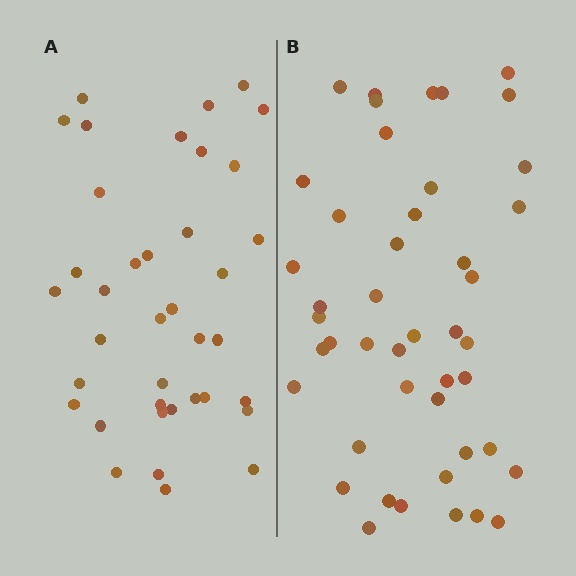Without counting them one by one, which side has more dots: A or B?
Region B (the right region) has more dots.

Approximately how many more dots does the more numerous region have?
Region B has roughly 8 or so more dots than region A.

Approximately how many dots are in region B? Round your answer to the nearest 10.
About 40 dots. (The exact count is 45, which rounds to 40.)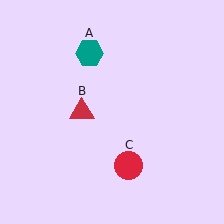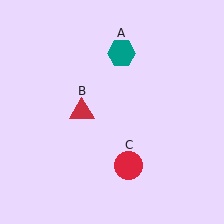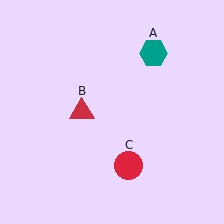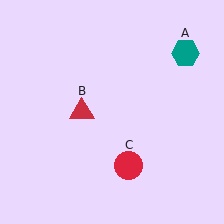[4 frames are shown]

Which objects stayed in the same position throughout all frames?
Red triangle (object B) and red circle (object C) remained stationary.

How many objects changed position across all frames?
1 object changed position: teal hexagon (object A).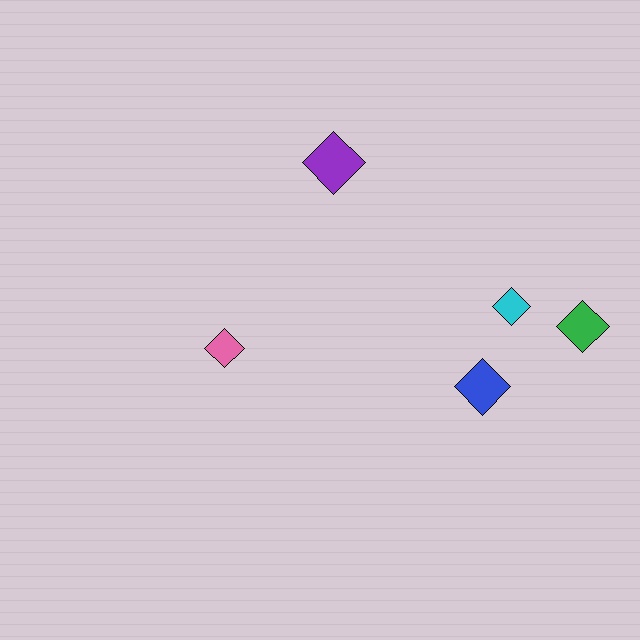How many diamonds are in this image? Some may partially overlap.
There are 5 diamonds.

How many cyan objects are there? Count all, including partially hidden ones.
There is 1 cyan object.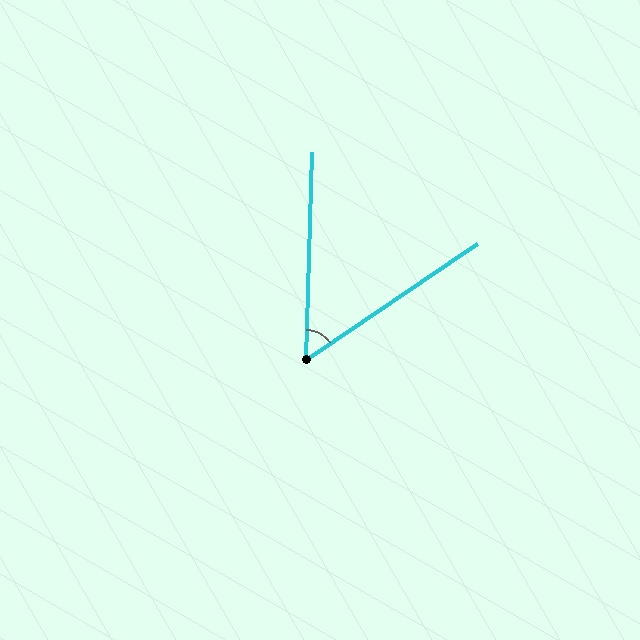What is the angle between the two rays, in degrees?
Approximately 54 degrees.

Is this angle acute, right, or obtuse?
It is acute.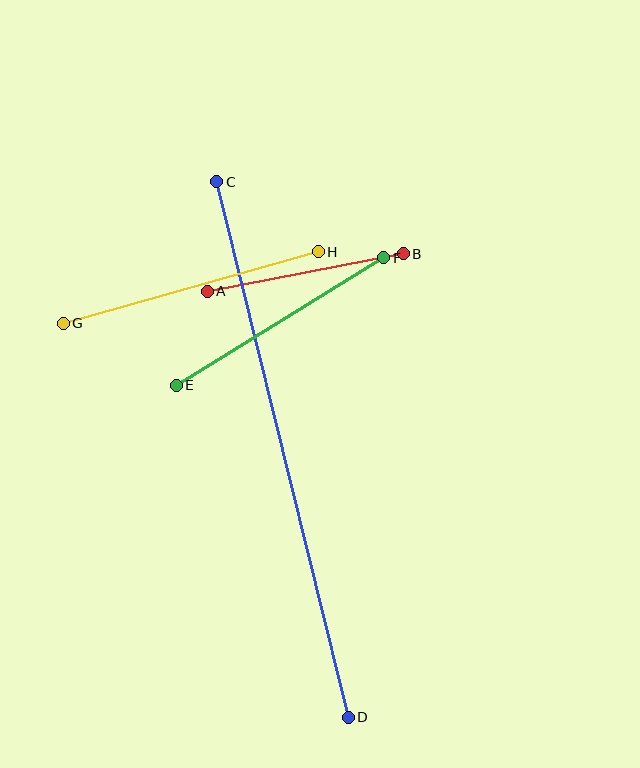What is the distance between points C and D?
The distance is approximately 551 pixels.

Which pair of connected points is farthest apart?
Points C and D are farthest apart.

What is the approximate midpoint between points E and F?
The midpoint is at approximately (280, 322) pixels.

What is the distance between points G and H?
The distance is approximately 265 pixels.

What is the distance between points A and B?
The distance is approximately 200 pixels.